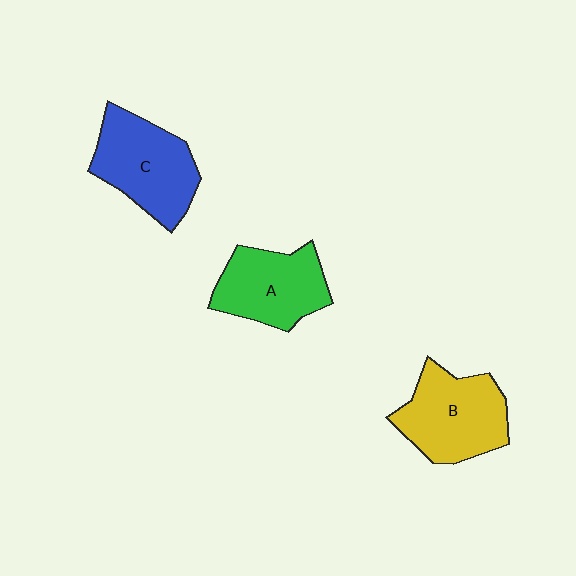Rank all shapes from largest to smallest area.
From largest to smallest: C (blue), B (yellow), A (green).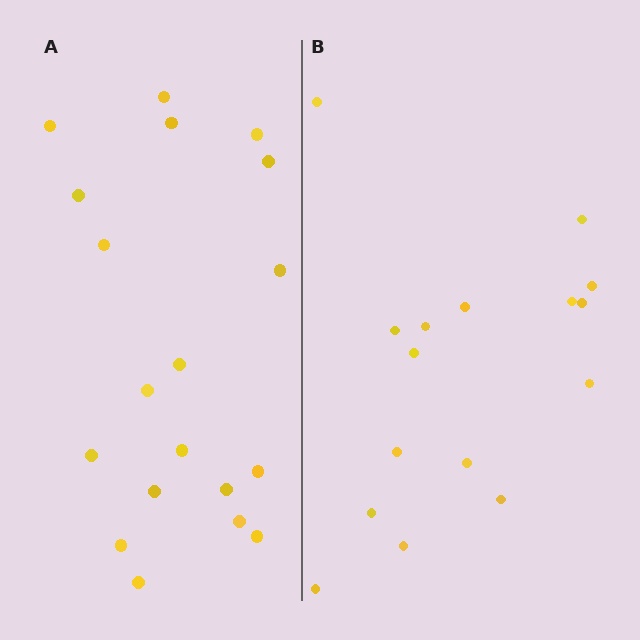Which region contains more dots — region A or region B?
Region A (the left region) has more dots.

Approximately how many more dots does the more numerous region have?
Region A has just a few more — roughly 2 or 3 more dots than region B.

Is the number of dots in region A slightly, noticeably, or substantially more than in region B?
Region A has only slightly more — the two regions are fairly close. The ratio is roughly 1.2 to 1.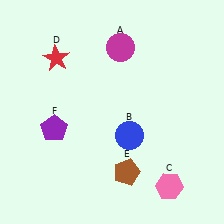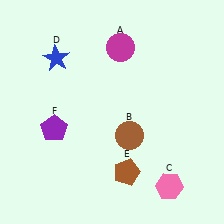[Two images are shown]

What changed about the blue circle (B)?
In Image 1, B is blue. In Image 2, it changed to brown.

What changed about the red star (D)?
In Image 1, D is red. In Image 2, it changed to blue.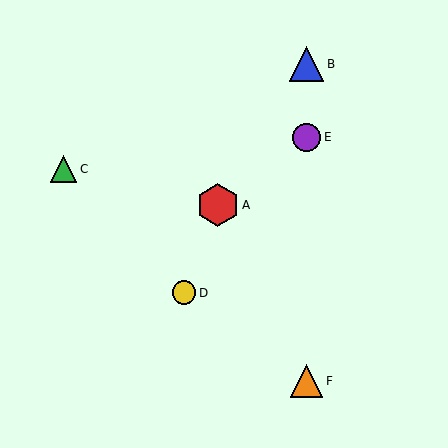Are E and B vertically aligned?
Yes, both are at x≈306.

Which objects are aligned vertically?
Objects B, E, F are aligned vertically.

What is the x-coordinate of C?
Object C is at x≈63.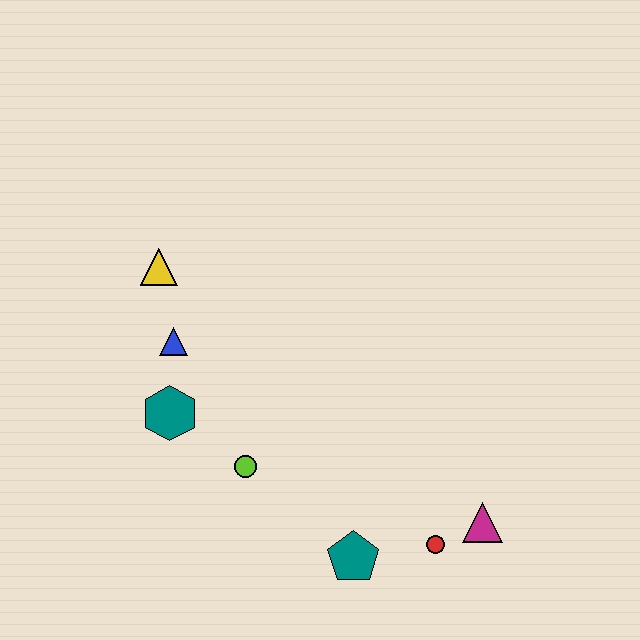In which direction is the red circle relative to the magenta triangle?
The red circle is to the left of the magenta triangle.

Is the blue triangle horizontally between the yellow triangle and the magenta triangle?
Yes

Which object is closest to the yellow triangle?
The blue triangle is closest to the yellow triangle.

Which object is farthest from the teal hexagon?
The magenta triangle is farthest from the teal hexagon.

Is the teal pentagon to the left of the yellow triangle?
No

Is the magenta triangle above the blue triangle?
No